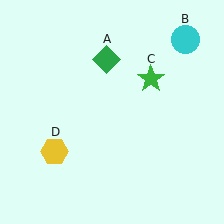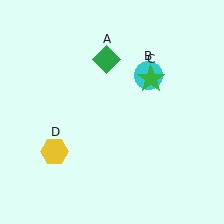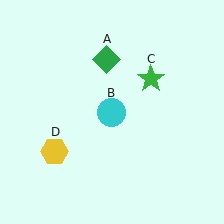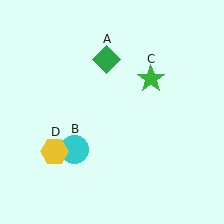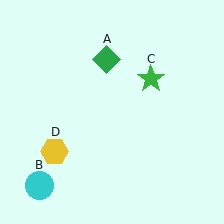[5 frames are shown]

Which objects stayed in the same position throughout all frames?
Green diamond (object A) and green star (object C) and yellow hexagon (object D) remained stationary.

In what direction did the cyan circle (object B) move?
The cyan circle (object B) moved down and to the left.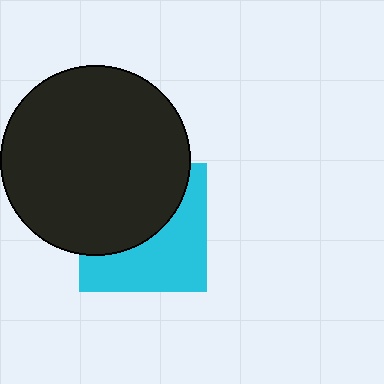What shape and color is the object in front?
The object in front is a black circle.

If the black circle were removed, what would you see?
You would see the complete cyan square.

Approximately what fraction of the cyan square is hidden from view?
Roughly 51% of the cyan square is hidden behind the black circle.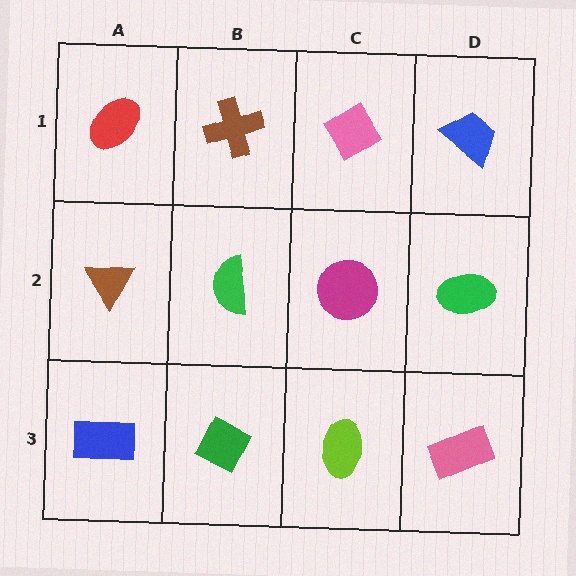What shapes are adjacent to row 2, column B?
A brown cross (row 1, column B), a green diamond (row 3, column B), a brown triangle (row 2, column A), a magenta circle (row 2, column C).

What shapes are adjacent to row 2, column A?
A red ellipse (row 1, column A), a blue rectangle (row 3, column A), a green semicircle (row 2, column B).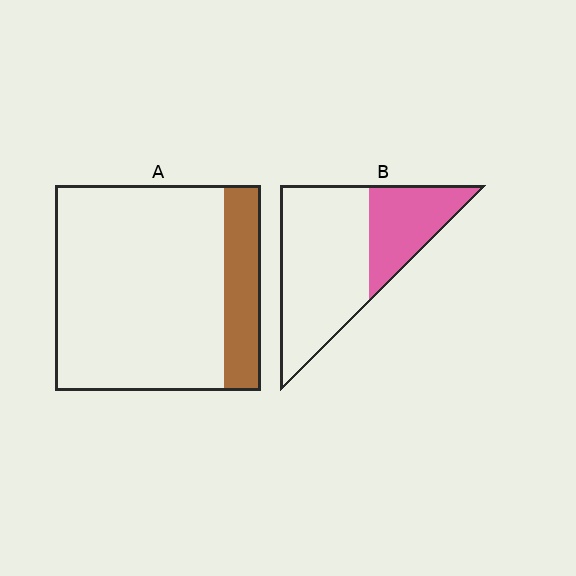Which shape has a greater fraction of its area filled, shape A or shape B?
Shape B.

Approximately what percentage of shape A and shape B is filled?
A is approximately 20% and B is approximately 30%.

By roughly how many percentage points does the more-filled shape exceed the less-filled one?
By roughly 15 percentage points (B over A).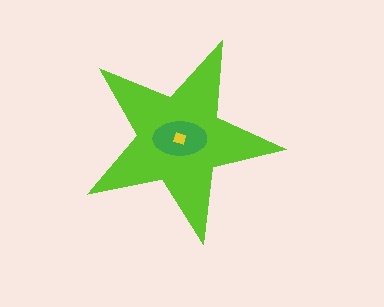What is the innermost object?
The yellow diamond.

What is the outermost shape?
The lime star.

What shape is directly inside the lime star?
The green ellipse.